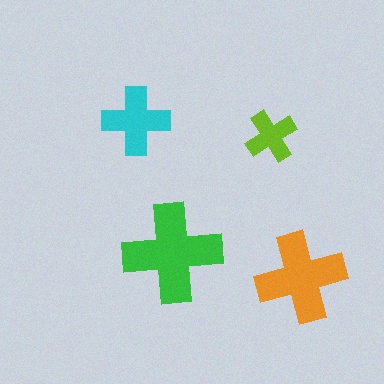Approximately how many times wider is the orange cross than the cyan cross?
About 1.5 times wider.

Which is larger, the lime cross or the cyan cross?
The cyan one.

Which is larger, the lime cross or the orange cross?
The orange one.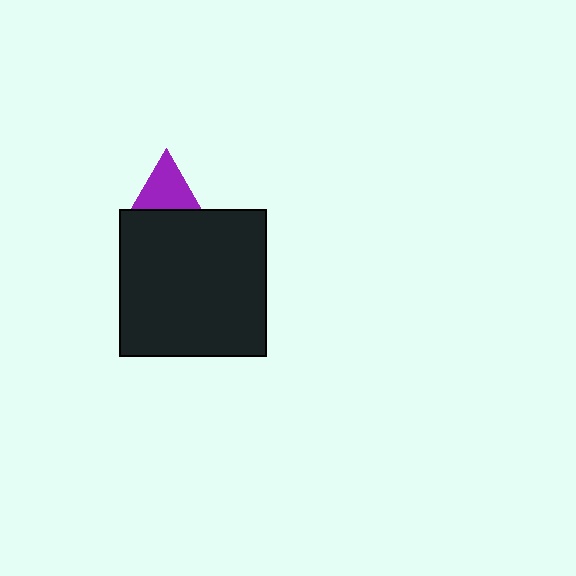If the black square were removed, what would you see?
You would see the complete purple triangle.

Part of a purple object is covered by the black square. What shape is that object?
It is a triangle.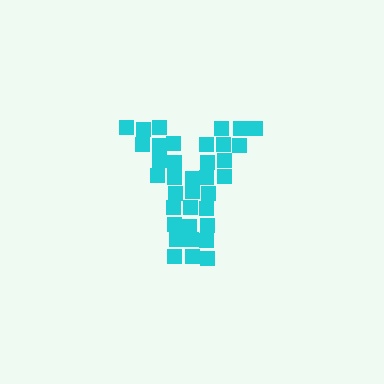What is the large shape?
The large shape is the letter Y.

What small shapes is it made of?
It is made of small squares.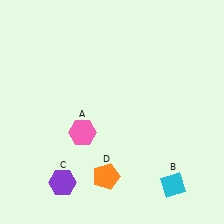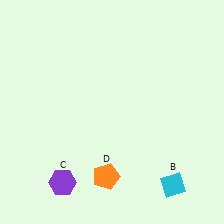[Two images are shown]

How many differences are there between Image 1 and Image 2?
There is 1 difference between the two images.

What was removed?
The pink hexagon (A) was removed in Image 2.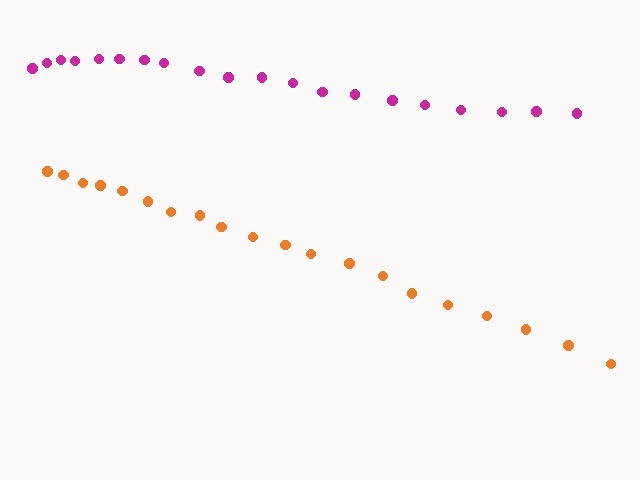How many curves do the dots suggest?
There are 2 distinct paths.